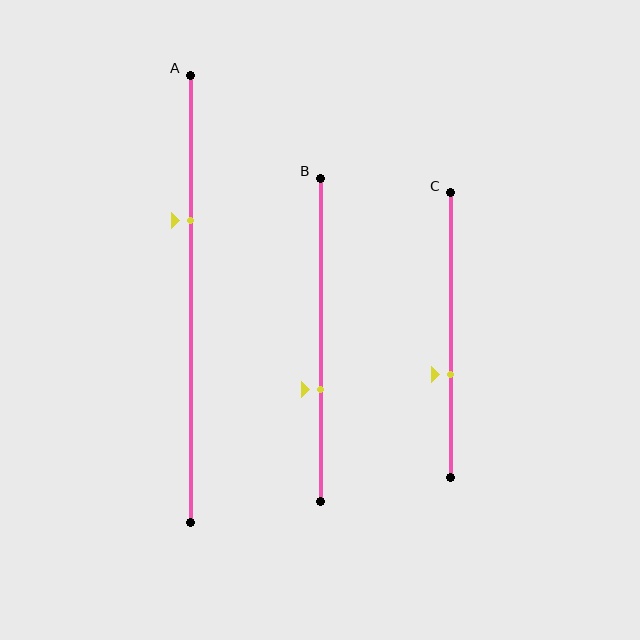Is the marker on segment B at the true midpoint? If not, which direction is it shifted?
No, the marker on segment B is shifted downward by about 15% of the segment length.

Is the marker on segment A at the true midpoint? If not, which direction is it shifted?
No, the marker on segment A is shifted upward by about 18% of the segment length.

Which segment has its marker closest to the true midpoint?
Segment C has its marker closest to the true midpoint.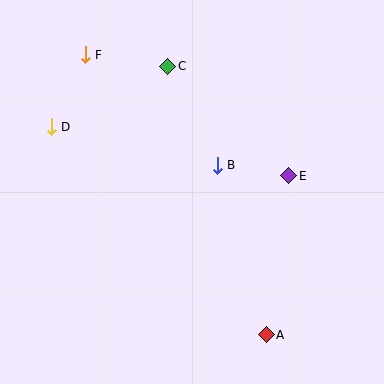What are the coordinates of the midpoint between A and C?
The midpoint between A and C is at (217, 200).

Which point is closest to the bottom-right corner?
Point A is closest to the bottom-right corner.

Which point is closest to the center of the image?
Point B at (217, 165) is closest to the center.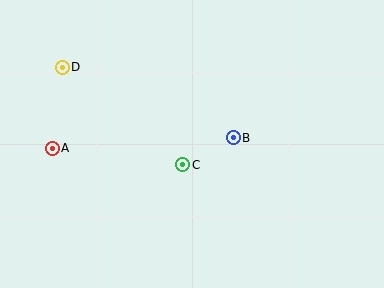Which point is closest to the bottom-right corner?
Point B is closest to the bottom-right corner.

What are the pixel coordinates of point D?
Point D is at (62, 67).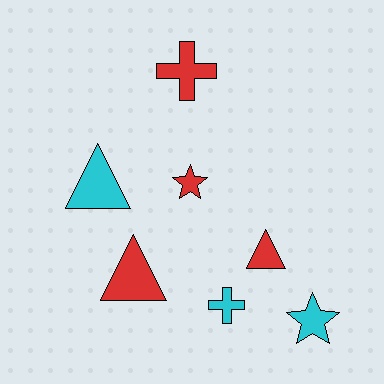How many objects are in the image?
There are 7 objects.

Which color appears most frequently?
Red, with 4 objects.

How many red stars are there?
There is 1 red star.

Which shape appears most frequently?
Triangle, with 3 objects.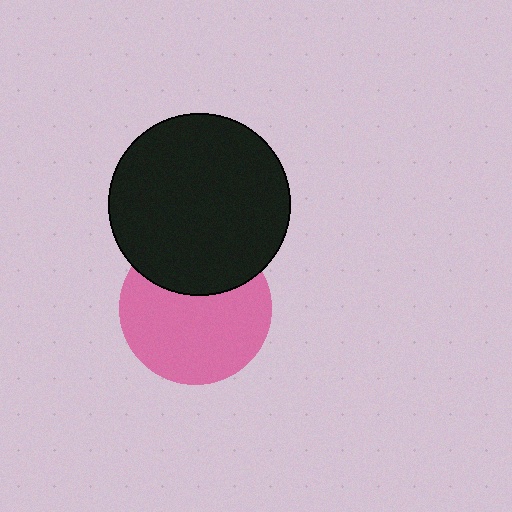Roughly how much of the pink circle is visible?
Most of it is visible (roughly 68%).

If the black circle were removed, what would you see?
You would see the complete pink circle.